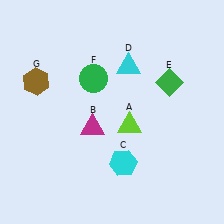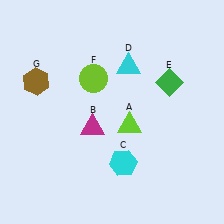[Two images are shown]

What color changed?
The circle (F) changed from green in Image 1 to lime in Image 2.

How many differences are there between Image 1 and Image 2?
There is 1 difference between the two images.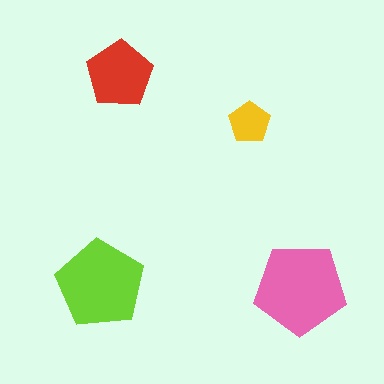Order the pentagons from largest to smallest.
the pink one, the lime one, the red one, the yellow one.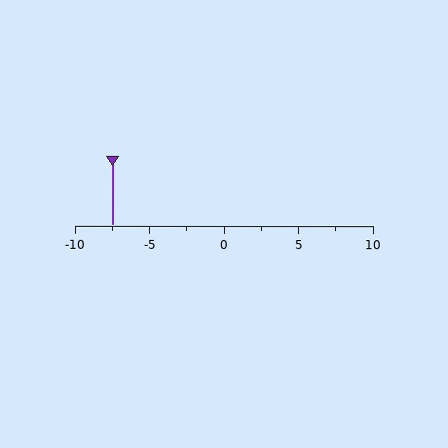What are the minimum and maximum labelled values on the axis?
The axis runs from -10 to 10.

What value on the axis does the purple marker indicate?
The marker indicates approximately -7.5.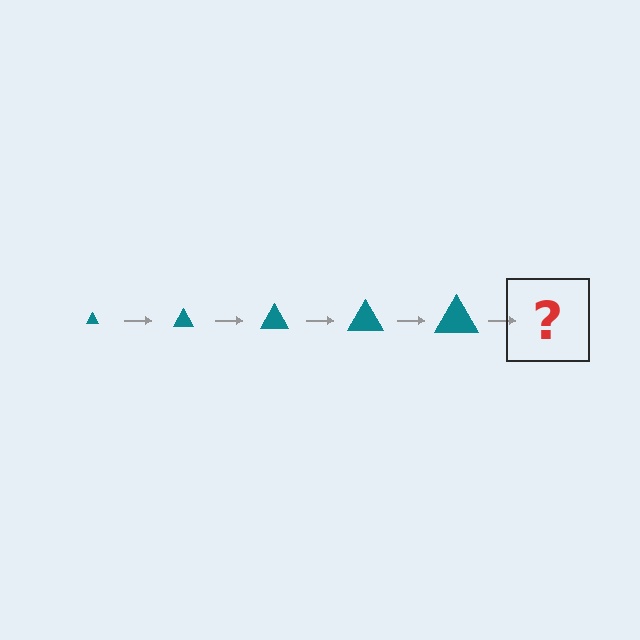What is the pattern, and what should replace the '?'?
The pattern is that the triangle gets progressively larger each step. The '?' should be a teal triangle, larger than the previous one.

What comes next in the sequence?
The next element should be a teal triangle, larger than the previous one.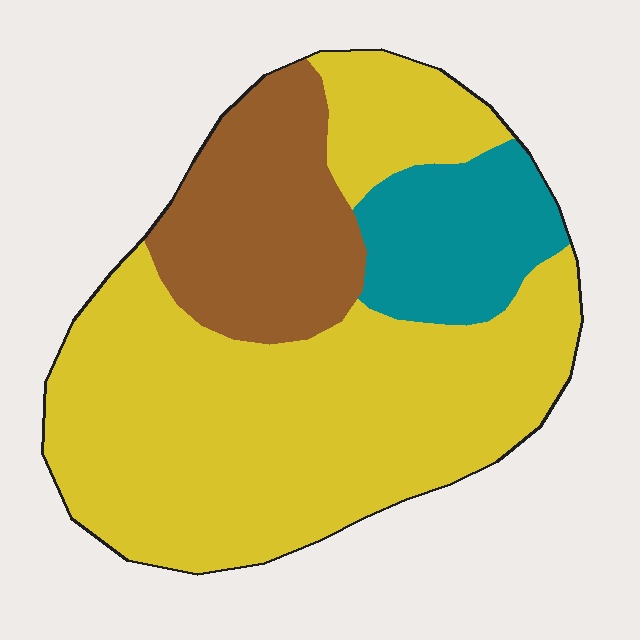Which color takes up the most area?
Yellow, at roughly 65%.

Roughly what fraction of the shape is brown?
Brown takes up about one fifth (1/5) of the shape.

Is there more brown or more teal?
Brown.